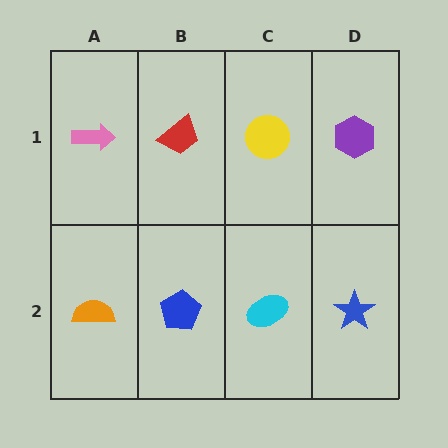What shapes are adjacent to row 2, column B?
A red trapezoid (row 1, column B), an orange semicircle (row 2, column A), a cyan ellipse (row 2, column C).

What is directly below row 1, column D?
A blue star.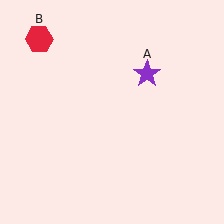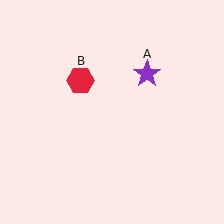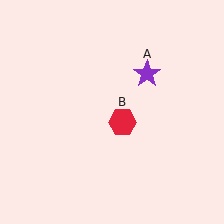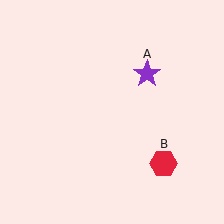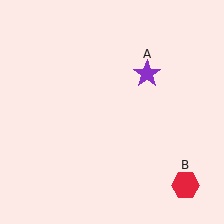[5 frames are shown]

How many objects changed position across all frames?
1 object changed position: red hexagon (object B).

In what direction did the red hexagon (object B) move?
The red hexagon (object B) moved down and to the right.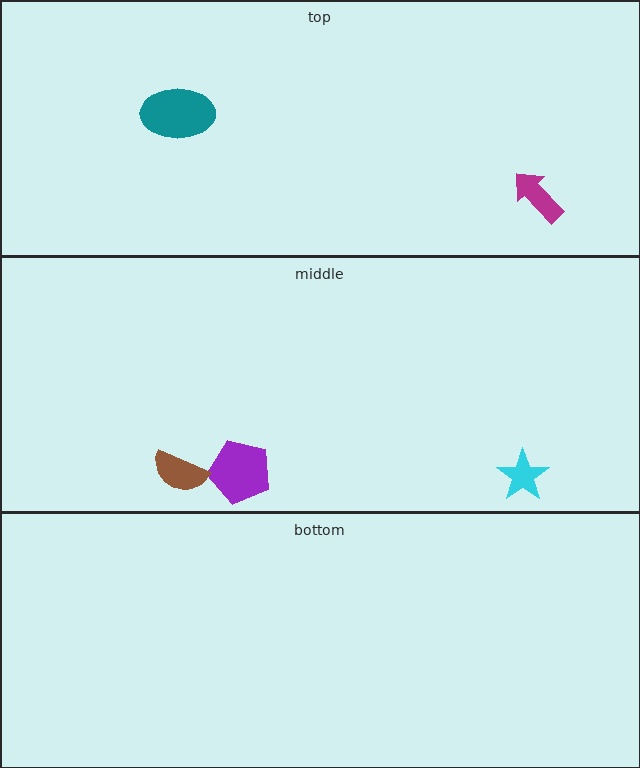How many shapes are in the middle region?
3.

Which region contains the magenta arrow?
The top region.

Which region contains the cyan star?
The middle region.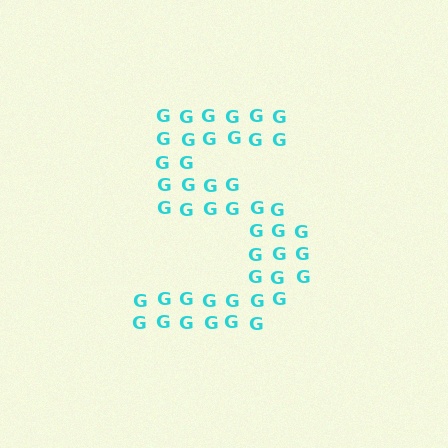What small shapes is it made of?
It is made of small letter G's.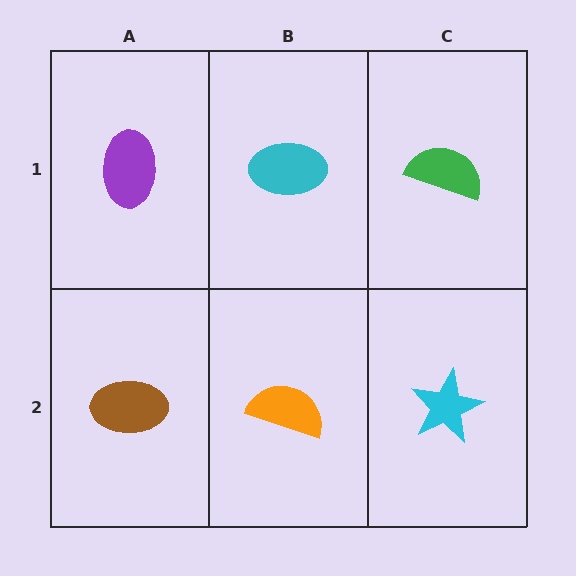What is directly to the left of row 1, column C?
A cyan ellipse.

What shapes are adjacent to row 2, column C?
A green semicircle (row 1, column C), an orange semicircle (row 2, column B).